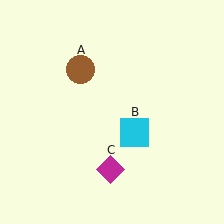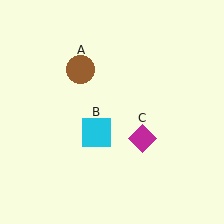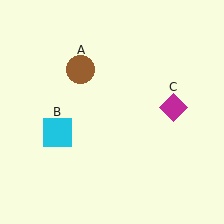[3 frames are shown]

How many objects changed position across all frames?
2 objects changed position: cyan square (object B), magenta diamond (object C).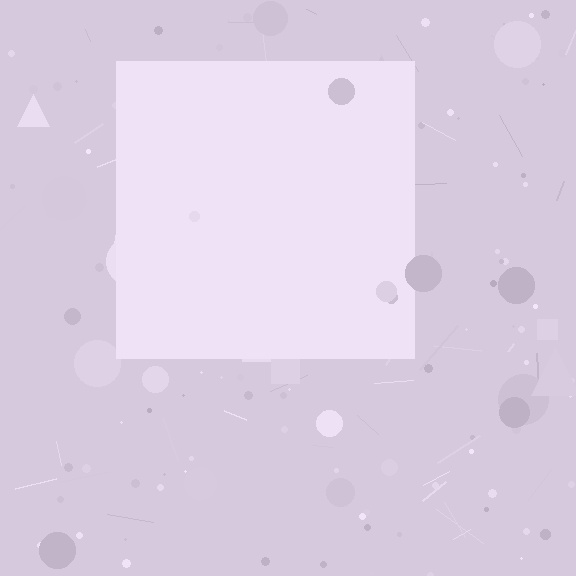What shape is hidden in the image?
A square is hidden in the image.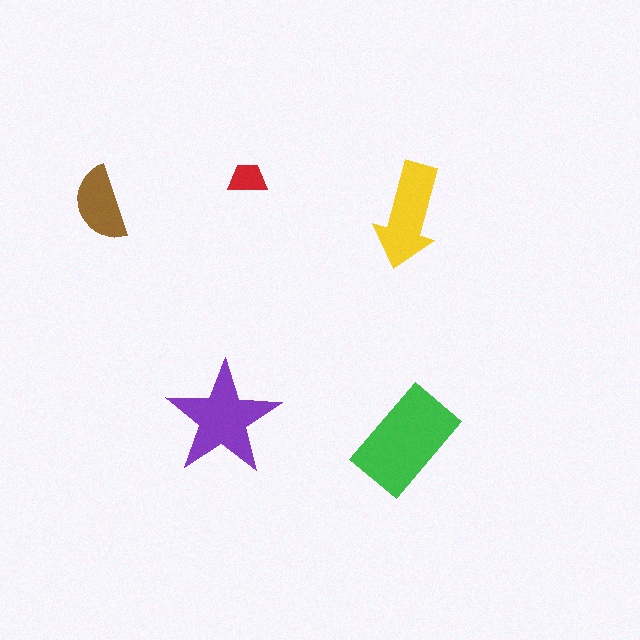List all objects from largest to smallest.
The green rectangle, the purple star, the yellow arrow, the brown semicircle, the red trapezoid.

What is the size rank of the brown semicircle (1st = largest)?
4th.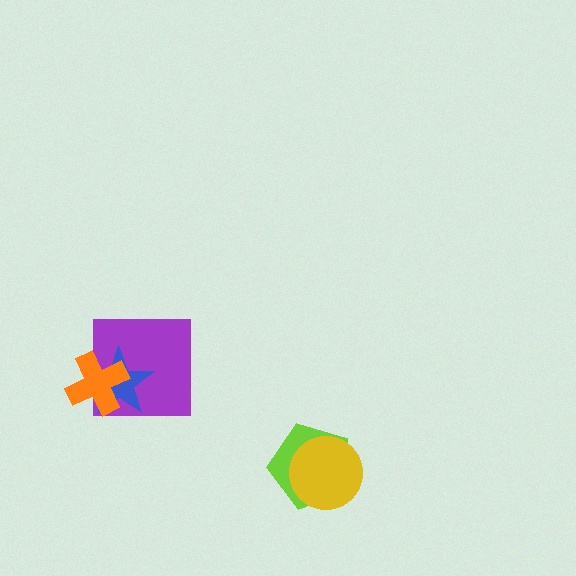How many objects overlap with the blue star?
2 objects overlap with the blue star.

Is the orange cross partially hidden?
No, no other shape covers it.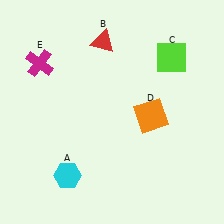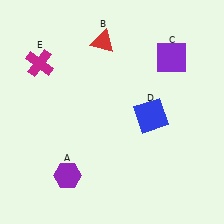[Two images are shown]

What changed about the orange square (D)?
In Image 1, D is orange. In Image 2, it changed to blue.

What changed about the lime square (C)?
In Image 1, C is lime. In Image 2, it changed to purple.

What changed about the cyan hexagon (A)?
In Image 1, A is cyan. In Image 2, it changed to purple.